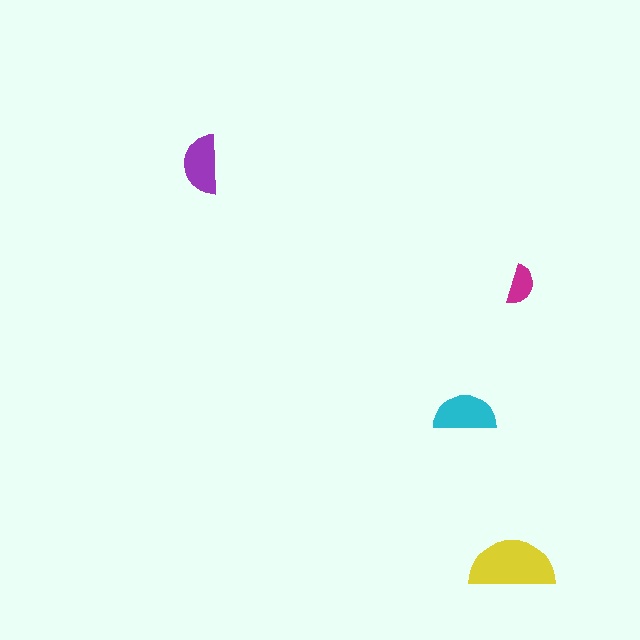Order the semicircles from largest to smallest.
the yellow one, the cyan one, the purple one, the magenta one.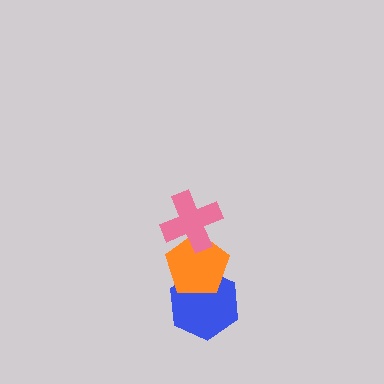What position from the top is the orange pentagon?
The orange pentagon is 2nd from the top.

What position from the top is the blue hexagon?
The blue hexagon is 3rd from the top.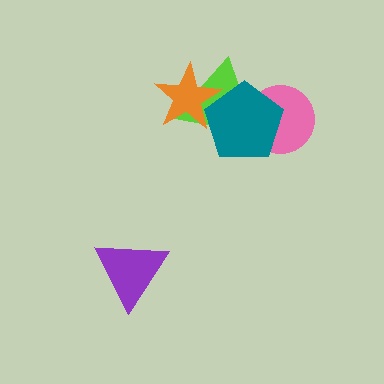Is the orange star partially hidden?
Yes, it is partially covered by another shape.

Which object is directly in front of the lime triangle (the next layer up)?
The orange star is directly in front of the lime triangle.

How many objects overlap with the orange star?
2 objects overlap with the orange star.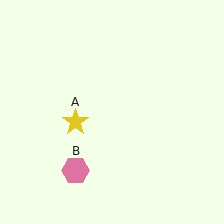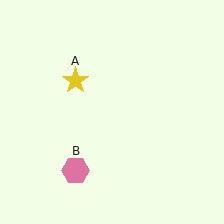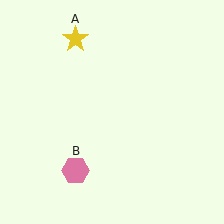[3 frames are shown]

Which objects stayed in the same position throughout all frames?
Pink hexagon (object B) remained stationary.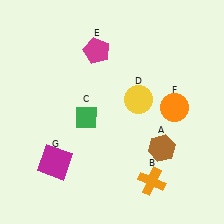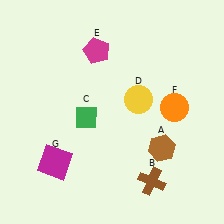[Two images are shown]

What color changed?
The cross (B) changed from orange in Image 1 to brown in Image 2.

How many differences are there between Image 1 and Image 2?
There is 1 difference between the two images.